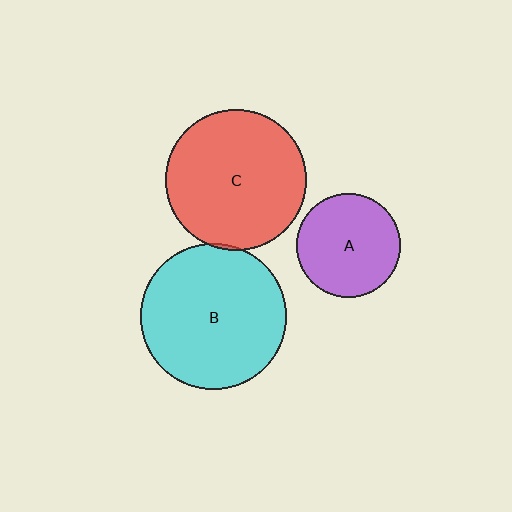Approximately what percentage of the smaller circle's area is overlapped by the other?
Approximately 5%.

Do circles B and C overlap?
Yes.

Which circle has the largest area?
Circle B (cyan).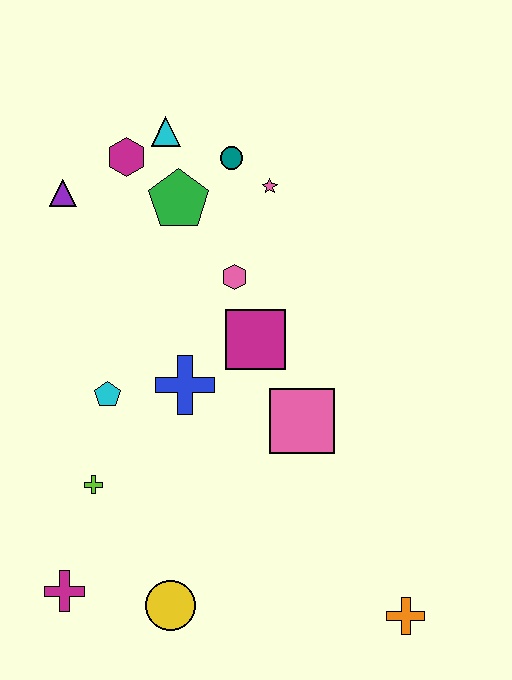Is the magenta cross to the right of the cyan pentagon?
No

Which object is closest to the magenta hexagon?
The cyan triangle is closest to the magenta hexagon.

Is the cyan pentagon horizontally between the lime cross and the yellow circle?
Yes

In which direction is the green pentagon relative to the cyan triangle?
The green pentagon is below the cyan triangle.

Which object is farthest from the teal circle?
The orange cross is farthest from the teal circle.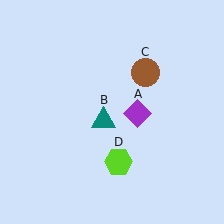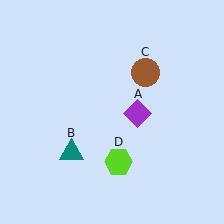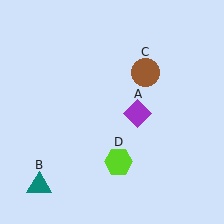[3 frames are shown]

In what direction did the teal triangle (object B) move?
The teal triangle (object B) moved down and to the left.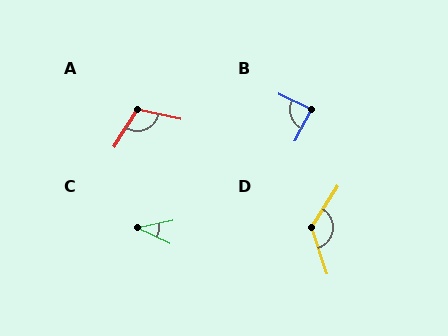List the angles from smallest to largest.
C (37°), B (87°), A (110°), D (130°).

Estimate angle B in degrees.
Approximately 87 degrees.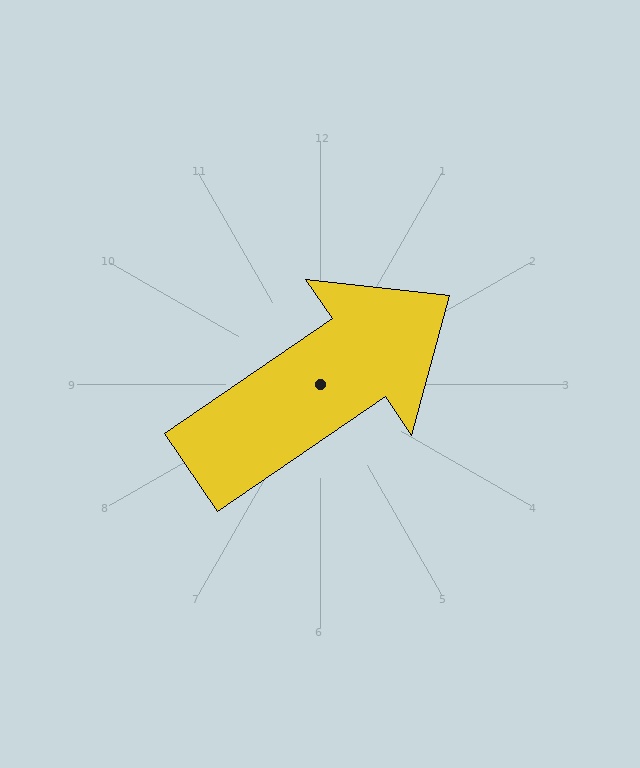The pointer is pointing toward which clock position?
Roughly 2 o'clock.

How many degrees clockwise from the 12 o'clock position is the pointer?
Approximately 56 degrees.